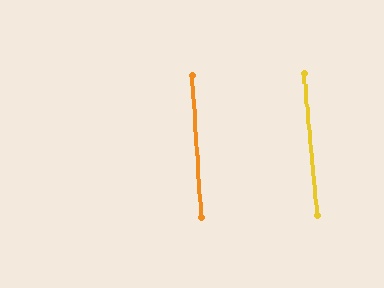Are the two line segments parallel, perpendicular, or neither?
Parallel — their directions differ by only 1.5°.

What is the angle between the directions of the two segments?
Approximately 1 degree.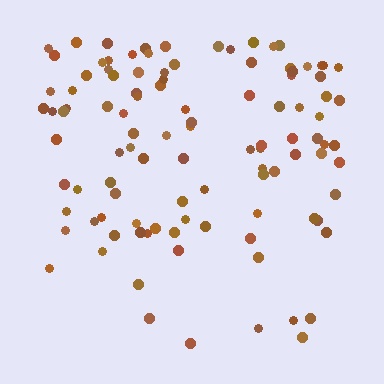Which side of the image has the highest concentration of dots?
The top.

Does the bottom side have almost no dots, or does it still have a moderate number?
Still a moderate number, just noticeably fewer than the top.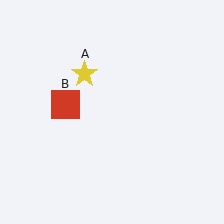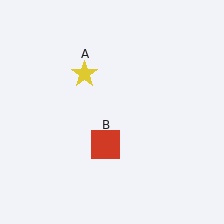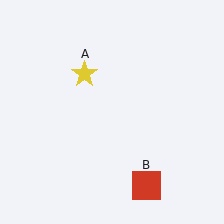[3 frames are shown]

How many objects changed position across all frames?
1 object changed position: red square (object B).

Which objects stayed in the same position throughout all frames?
Yellow star (object A) remained stationary.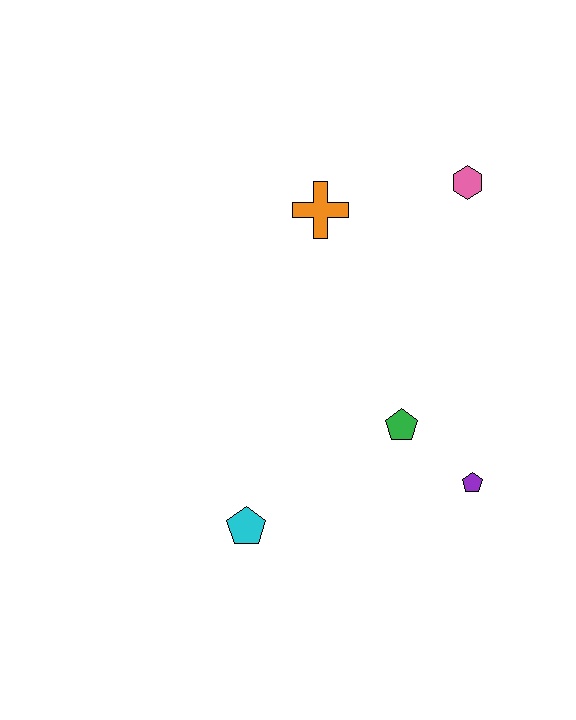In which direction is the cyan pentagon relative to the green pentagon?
The cyan pentagon is to the left of the green pentagon.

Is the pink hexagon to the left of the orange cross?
No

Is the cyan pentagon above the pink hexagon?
No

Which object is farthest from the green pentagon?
The pink hexagon is farthest from the green pentagon.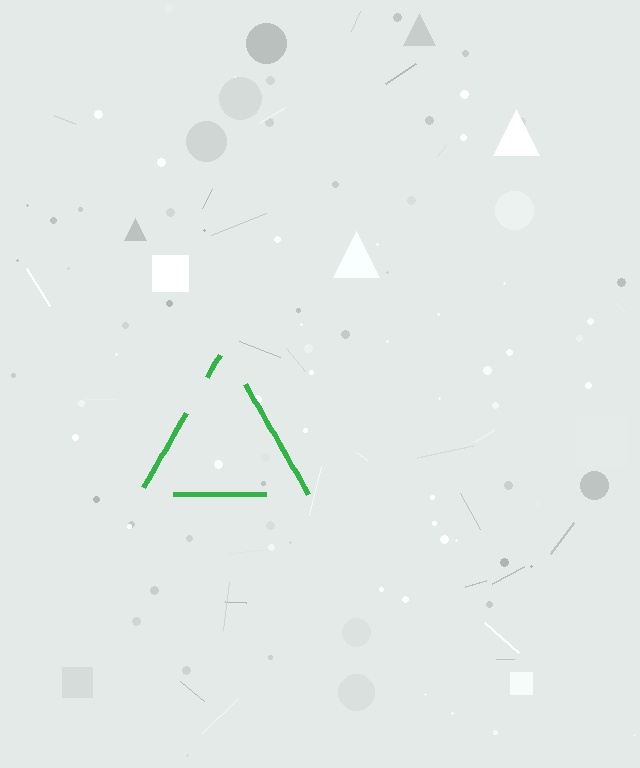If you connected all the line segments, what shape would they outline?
They would outline a triangle.